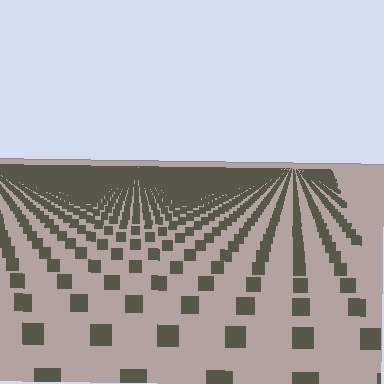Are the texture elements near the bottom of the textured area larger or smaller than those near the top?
Larger. Near the bottom, elements are closer to the viewer and appear at a bigger on-screen size.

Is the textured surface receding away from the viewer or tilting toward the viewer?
The surface is receding away from the viewer. Texture elements get smaller and denser toward the top.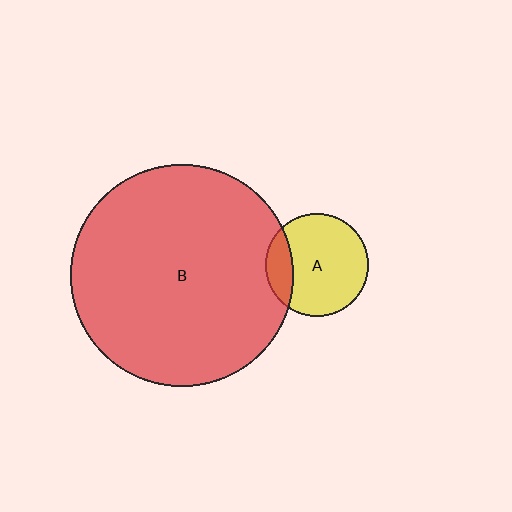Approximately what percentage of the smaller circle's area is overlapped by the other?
Approximately 20%.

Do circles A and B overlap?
Yes.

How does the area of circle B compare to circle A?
Approximately 4.7 times.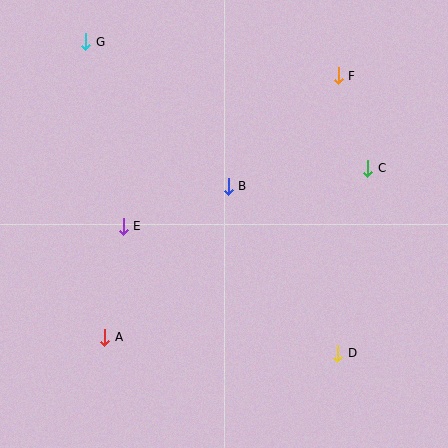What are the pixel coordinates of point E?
Point E is at (123, 226).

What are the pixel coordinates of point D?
Point D is at (338, 353).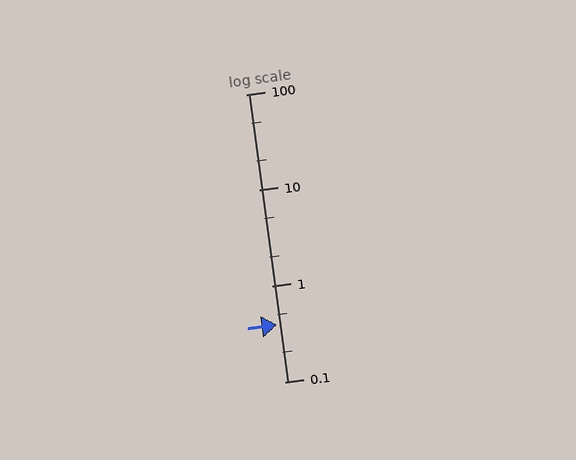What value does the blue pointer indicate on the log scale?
The pointer indicates approximately 0.39.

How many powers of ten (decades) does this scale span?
The scale spans 3 decades, from 0.1 to 100.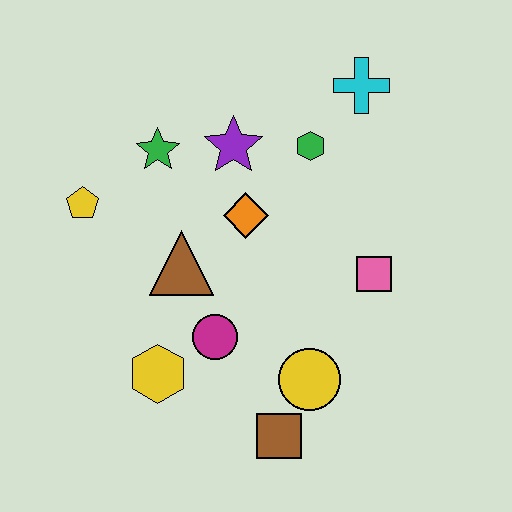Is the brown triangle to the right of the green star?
Yes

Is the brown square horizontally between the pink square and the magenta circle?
Yes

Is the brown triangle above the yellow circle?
Yes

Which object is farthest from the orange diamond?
The brown square is farthest from the orange diamond.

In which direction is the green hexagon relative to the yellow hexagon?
The green hexagon is above the yellow hexagon.